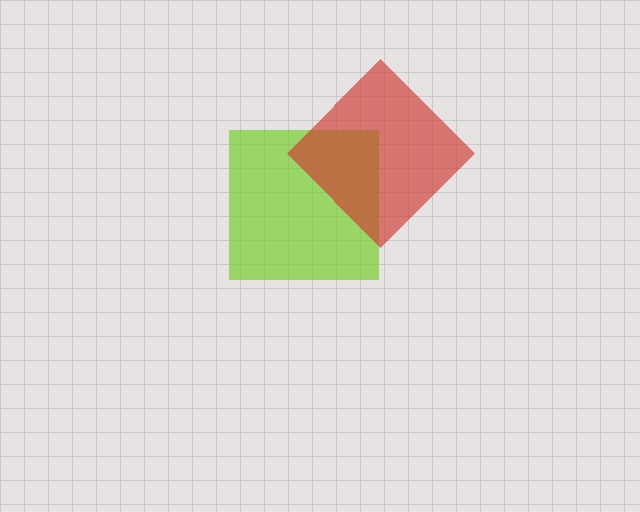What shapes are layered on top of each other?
The layered shapes are: a lime square, a red diamond.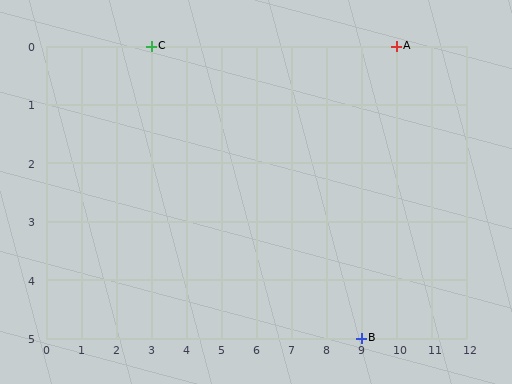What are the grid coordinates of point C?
Point C is at grid coordinates (3, 0).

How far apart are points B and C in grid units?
Points B and C are 6 columns and 5 rows apart (about 7.8 grid units diagonally).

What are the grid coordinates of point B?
Point B is at grid coordinates (9, 5).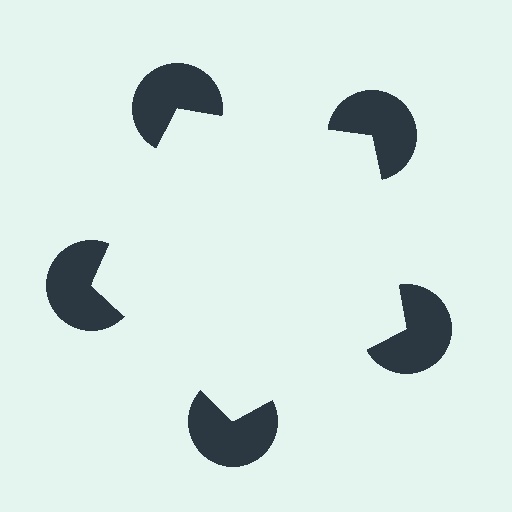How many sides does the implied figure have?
5 sides.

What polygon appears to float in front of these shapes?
An illusory pentagon — its edges are inferred from the aligned wedge cuts in the pac-man discs, not physically drawn.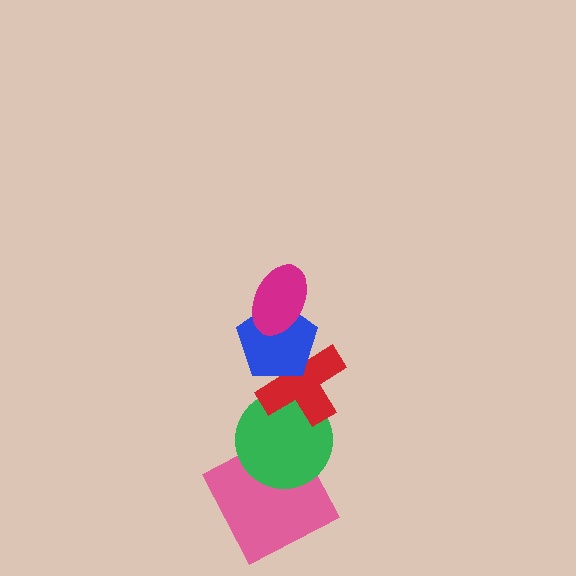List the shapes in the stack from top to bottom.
From top to bottom: the magenta ellipse, the blue pentagon, the red cross, the green circle, the pink square.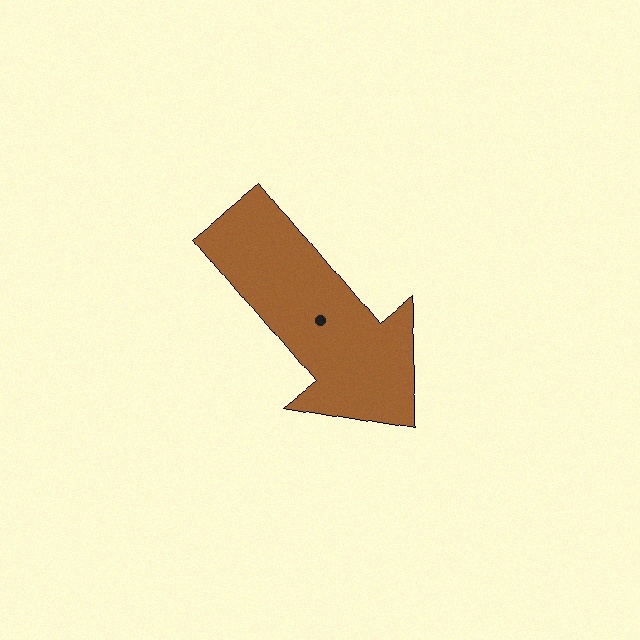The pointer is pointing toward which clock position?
Roughly 5 o'clock.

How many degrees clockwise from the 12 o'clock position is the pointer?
Approximately 141 degrees.